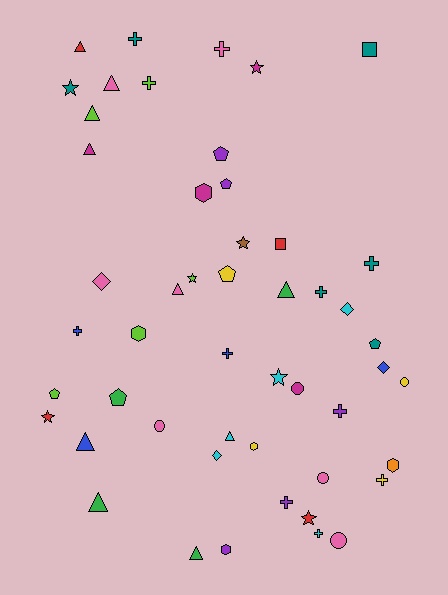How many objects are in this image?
There are 50 objects.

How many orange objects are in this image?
There is 1 orange object.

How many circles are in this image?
There are 5 circles.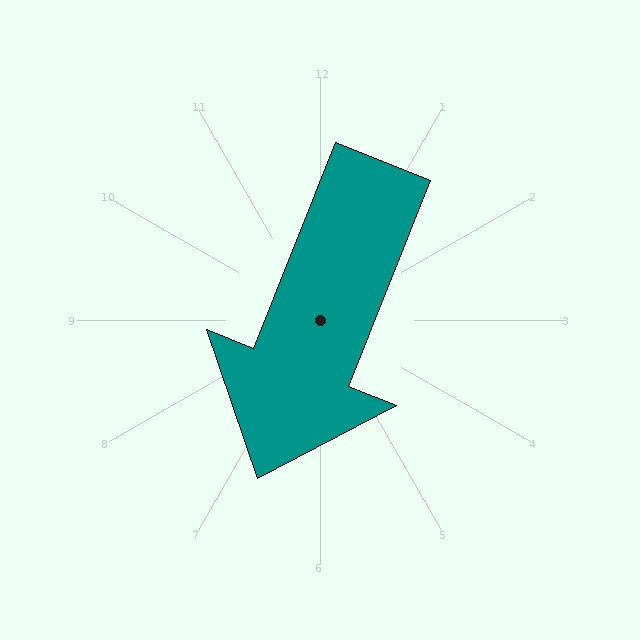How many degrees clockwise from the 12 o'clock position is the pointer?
Approximately 202 degrees.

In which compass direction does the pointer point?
South.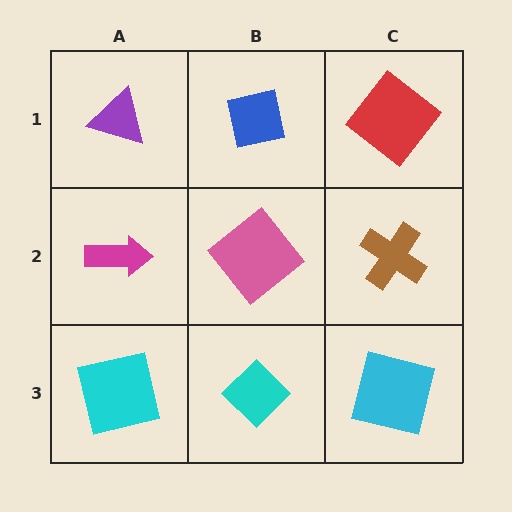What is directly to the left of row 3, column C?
A cyan diamond.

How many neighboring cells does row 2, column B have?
4.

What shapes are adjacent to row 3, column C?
A brown cross (row 2, column C), a cyan diamond (row 3, column B).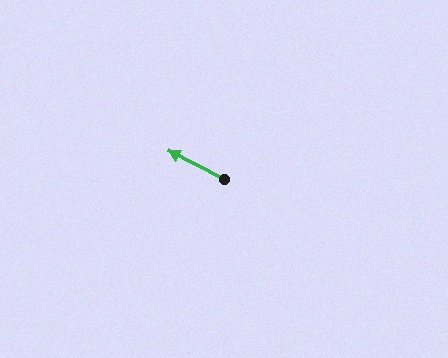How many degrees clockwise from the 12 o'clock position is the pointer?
Approximately 297 degrees.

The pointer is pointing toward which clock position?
Roughly 10 o'clock.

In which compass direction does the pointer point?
Northwest.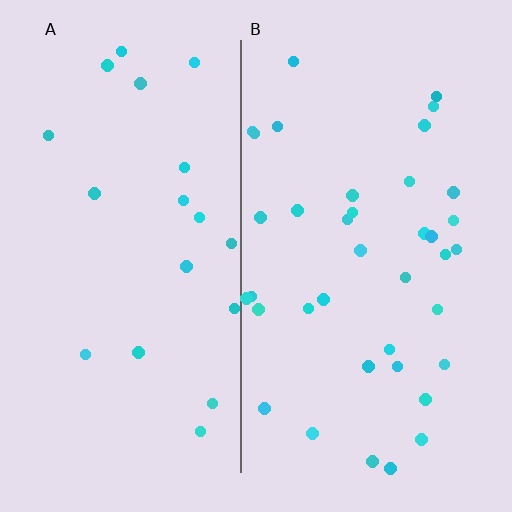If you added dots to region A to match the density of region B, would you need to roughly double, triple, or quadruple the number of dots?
Approximately double.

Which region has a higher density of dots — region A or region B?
B (the right).